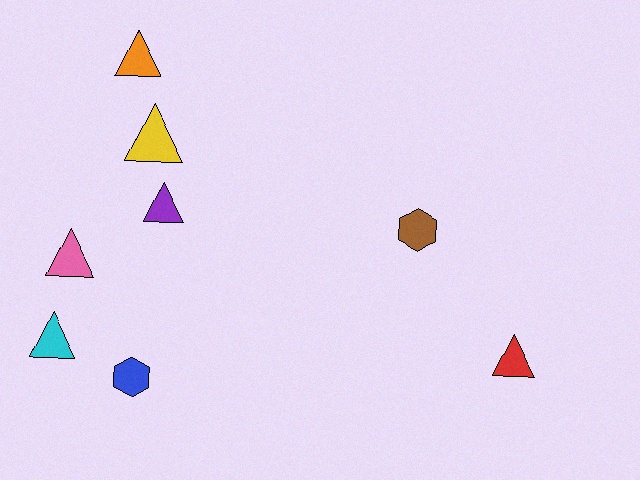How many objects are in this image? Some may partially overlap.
There are 8 objects.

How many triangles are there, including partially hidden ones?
There are 6 triangles.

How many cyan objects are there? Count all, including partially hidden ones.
There is 1 cyan object.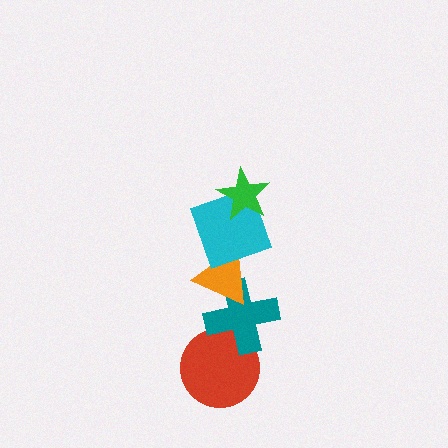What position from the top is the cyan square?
The cyan square is 2nd from the top.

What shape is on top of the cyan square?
The green star is on top of the cyan square.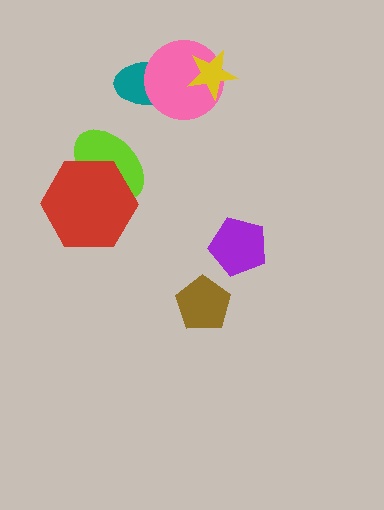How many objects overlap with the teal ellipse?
1 object overlaps with the teal ellipse.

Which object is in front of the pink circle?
The yellow star is in front of the pink circle.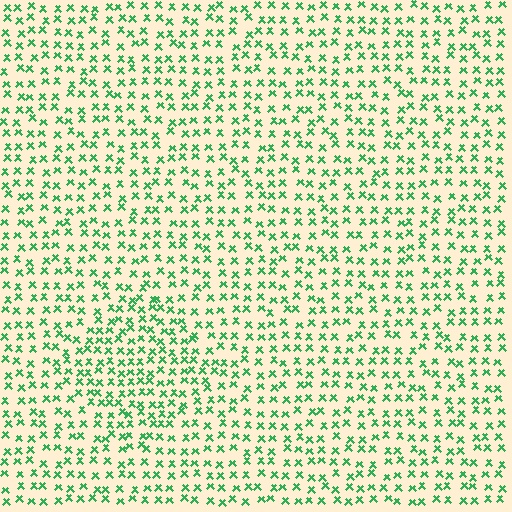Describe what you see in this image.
The image contains small green elements arranged at two different densities. A diamond-shaped region is visible where the elements are more densely packed than the surrounding area.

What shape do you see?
I see a diamond.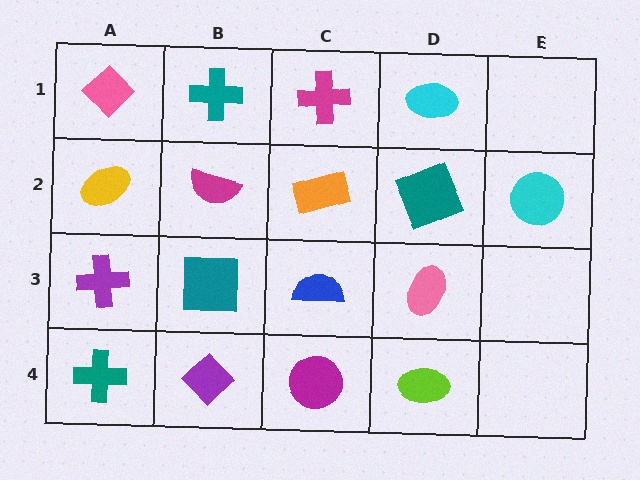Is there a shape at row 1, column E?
No, that cell is empty.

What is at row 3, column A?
A purple cross.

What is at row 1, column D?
A cyan ellipse.